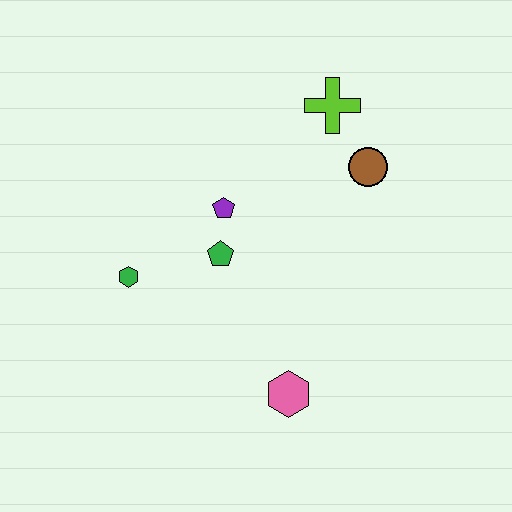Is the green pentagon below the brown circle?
Yes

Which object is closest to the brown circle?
The lime cross is closest to the brown circle.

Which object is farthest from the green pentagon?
The lime cross is farthest from the green pentagon.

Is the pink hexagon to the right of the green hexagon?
Yes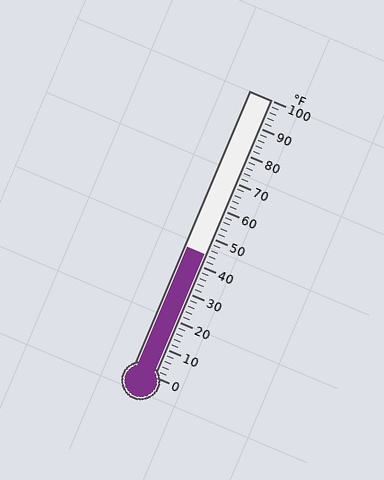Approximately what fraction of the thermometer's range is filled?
The thermometer is filled to approximately 45% of its range.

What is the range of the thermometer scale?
The thermometer scale ranges from 0°F to 100°F.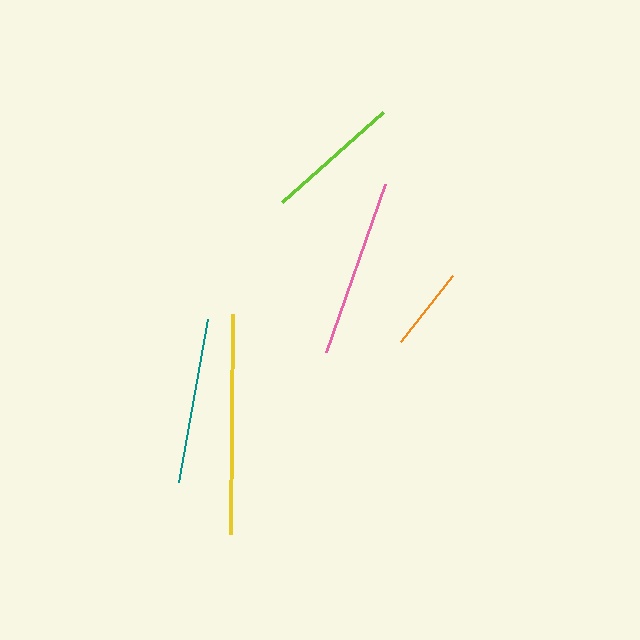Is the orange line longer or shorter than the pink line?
The pink line is longer than the orange line.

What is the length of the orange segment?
The orange segment is approximately 84 pixels long.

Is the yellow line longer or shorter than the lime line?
The yellow line is longer than the lime line.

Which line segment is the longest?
The yellow line is the longest at approximately 220 pixels.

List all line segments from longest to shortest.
From longest to shortest: yellow, pink, teal, lime, orange.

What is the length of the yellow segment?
The yellow segment is approximately 220 pixels long.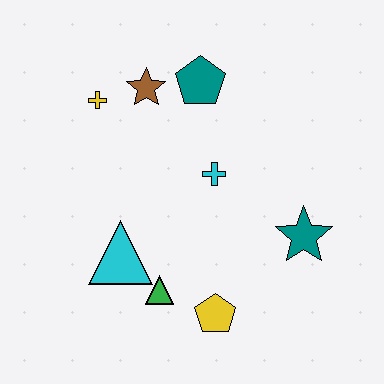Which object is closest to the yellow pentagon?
The green triangle is closest to the yellow pentagon.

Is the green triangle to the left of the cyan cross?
Yes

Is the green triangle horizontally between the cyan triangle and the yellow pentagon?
Yes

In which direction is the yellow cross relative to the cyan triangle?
The yellow cross is above the cyan triangle.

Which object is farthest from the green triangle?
The teal pentagon is farthest from the green triangle.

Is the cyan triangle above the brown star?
No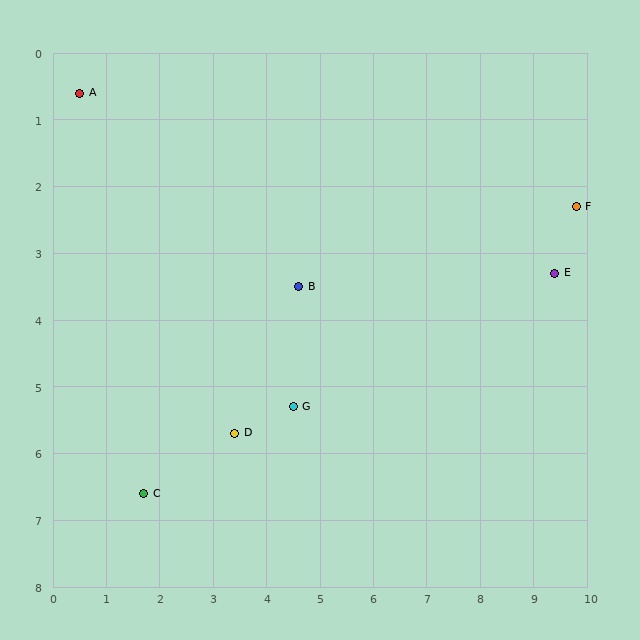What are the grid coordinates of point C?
Point C is at approximately (1.7, 6.6).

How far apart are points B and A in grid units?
Points B and A are about 5.0 grid units apart.